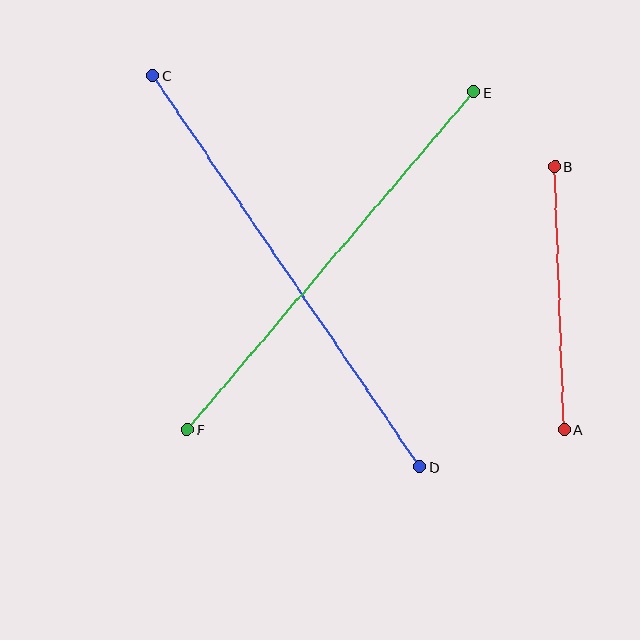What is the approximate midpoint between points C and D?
The midpoint is at approximately (286, 271) pixels.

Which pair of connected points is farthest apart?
Points C and D are farthest apart.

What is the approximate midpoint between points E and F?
The midpoint is at approximately (330, 261) pixels.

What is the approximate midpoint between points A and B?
The midpoint is at approximately (559, 298) pixels.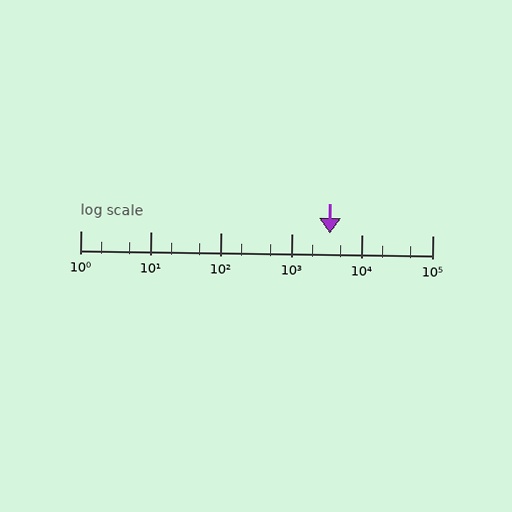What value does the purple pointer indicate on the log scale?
The pointer indicates approximately 3500.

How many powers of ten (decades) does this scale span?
The scale spans 5 decades, from 1 to 100000.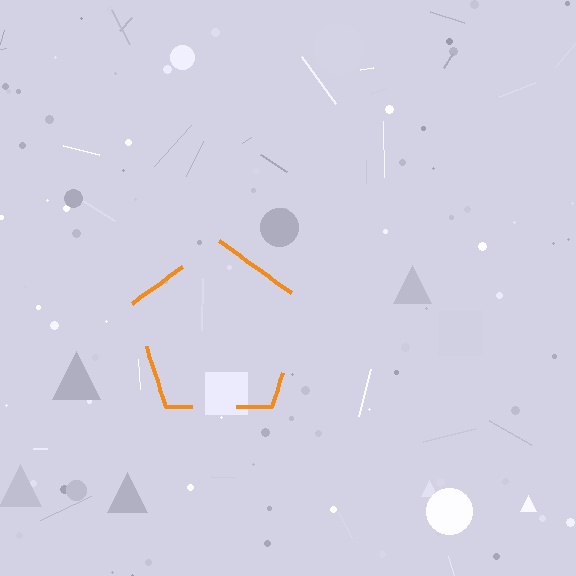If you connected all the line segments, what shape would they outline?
They would outline a pentagon.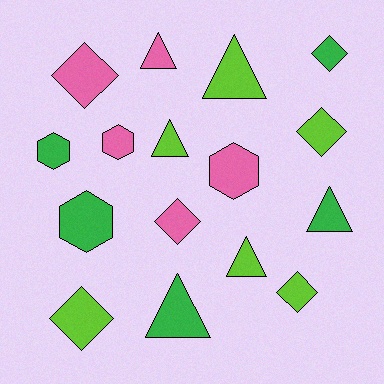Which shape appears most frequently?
Triangle, with 6 objects.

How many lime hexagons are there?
There are no lime hexagons.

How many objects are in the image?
There are 16 objects.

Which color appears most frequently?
Lime, with 6 objects.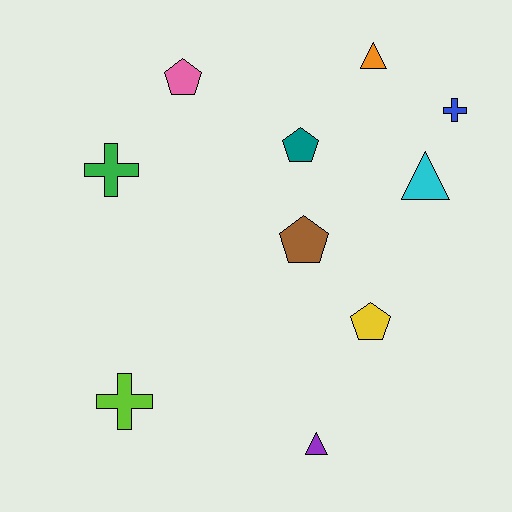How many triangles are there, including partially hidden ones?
There are 3 triangles.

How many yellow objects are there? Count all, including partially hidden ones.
There is 1 yellow object.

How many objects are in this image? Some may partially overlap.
There are 10 objects.